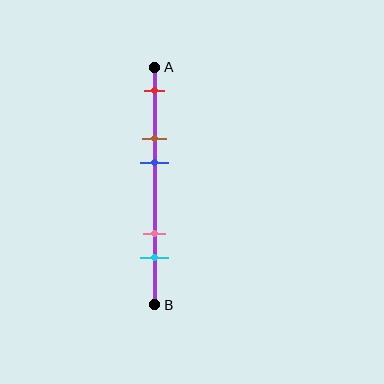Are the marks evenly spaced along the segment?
No, the marks are not evenly spaced.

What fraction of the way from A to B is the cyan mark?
The cyan mark is approximately 80% (0.8) of the way from A to B.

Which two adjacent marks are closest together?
The brown and blue marks are the closest adjacent pair.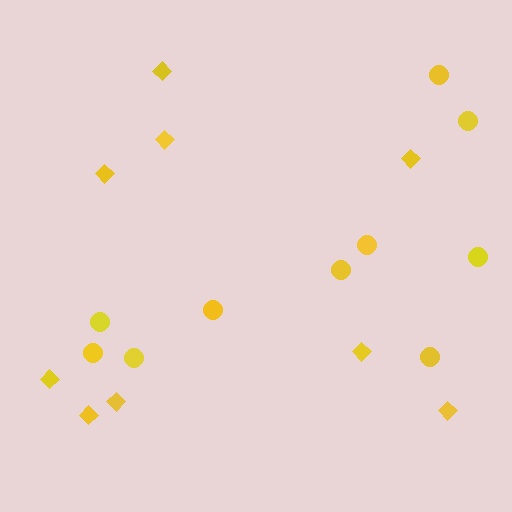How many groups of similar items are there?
There are 2 groups: one group of circles (10) and one group of diamonds (9).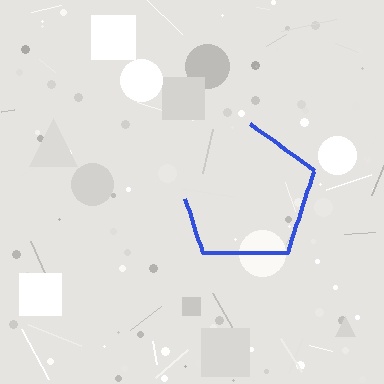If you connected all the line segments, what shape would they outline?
They would outline a pentagon.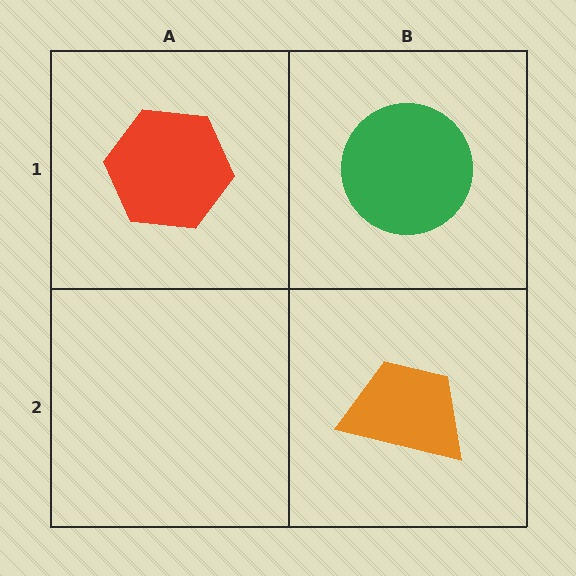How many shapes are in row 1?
2 shapes.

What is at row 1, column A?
A red hexagon.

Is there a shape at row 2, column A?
No, that cell is empty.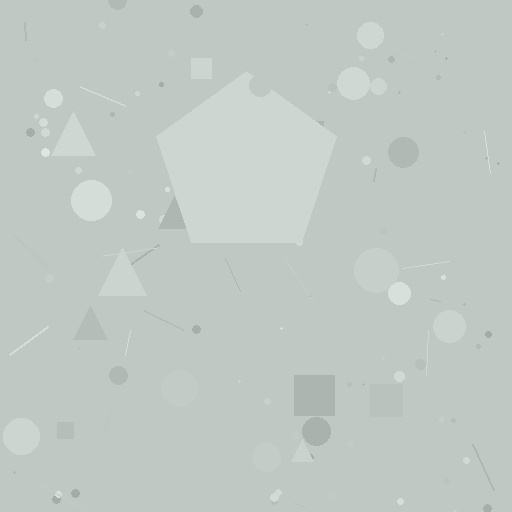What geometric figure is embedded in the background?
A pentagon is embedded in the background.